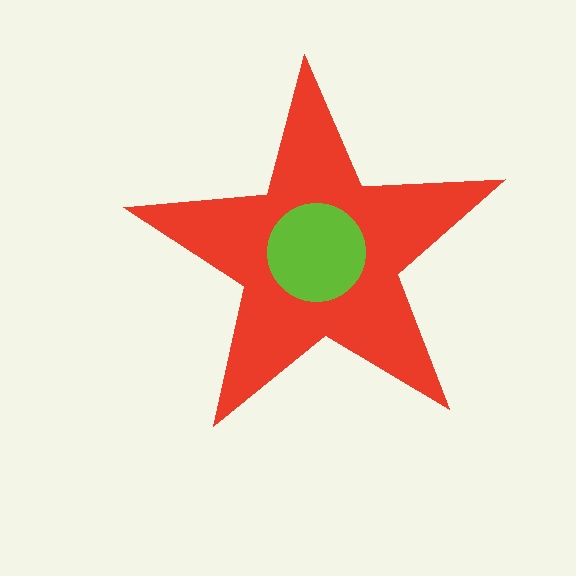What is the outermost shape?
The red star.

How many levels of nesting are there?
2.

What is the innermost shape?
The lime circle.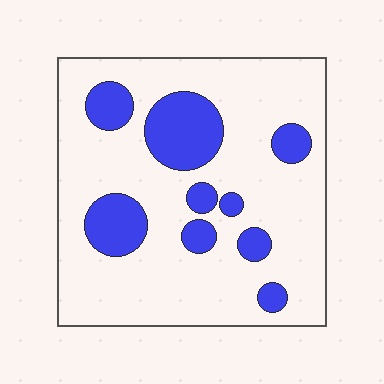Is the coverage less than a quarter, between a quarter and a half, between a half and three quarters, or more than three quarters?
Less than a quarter.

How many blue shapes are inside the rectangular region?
9.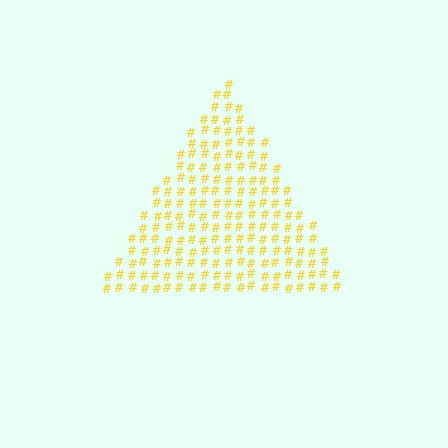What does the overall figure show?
The overall figure shows a triangle.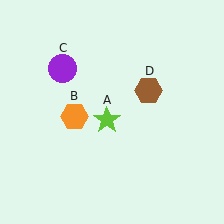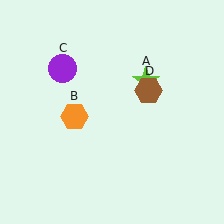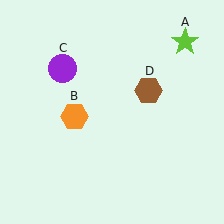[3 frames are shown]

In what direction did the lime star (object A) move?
The lime star (object A) moved up and to the right.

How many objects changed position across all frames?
1 object changed position: lime star (object A).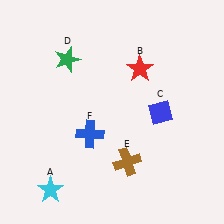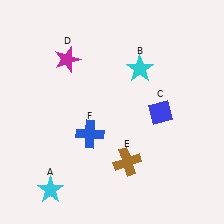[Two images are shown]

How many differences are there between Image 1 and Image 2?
There are 2 differences between the two images.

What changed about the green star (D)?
In Image 1, D is green. In Image 2, it changed to magenta.